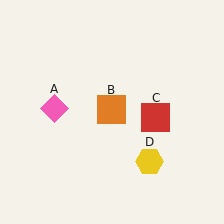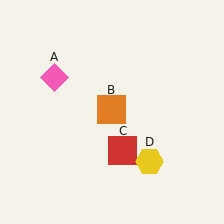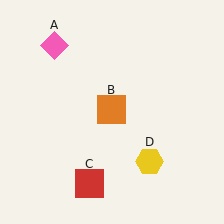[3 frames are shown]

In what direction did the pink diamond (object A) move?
The pink diamond (object A) moved up.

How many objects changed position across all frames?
2 objects changed position: pink diamond (object A), red square (object C).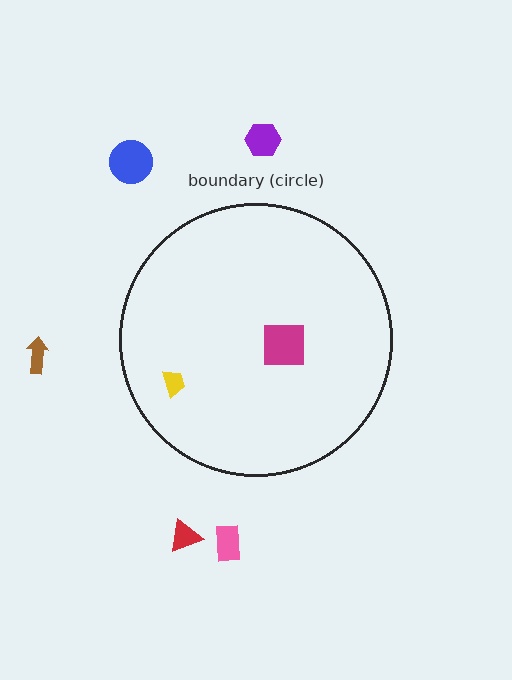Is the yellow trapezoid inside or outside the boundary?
Inside.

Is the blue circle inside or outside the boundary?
Outside.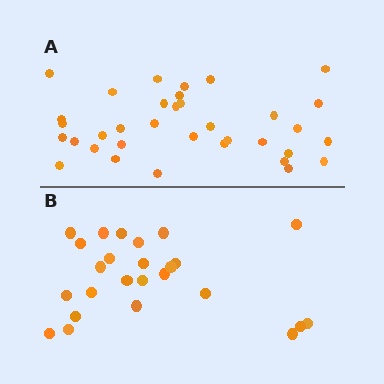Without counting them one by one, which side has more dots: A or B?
Region A (the top region) has more dots.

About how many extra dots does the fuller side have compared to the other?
Region A has roughly 10 or so more dots than region B.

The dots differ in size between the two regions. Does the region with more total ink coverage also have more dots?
No. Region B has more total ink coverage because its dots are larger, but region A actually contains more individual dots. Total area can be misleading — the number of items is what matters here.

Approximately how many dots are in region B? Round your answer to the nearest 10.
About 20 dots. (The exact count is 25, which rounds to 20.)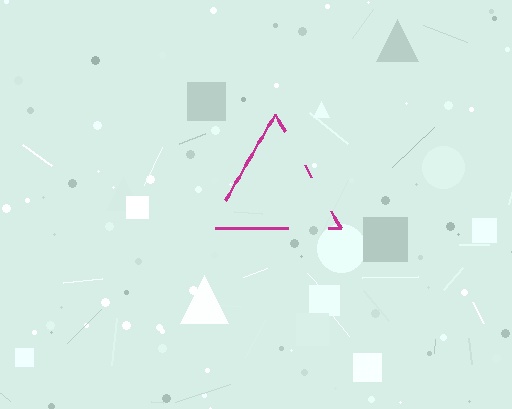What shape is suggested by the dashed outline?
The dashed outline suggests a triangle.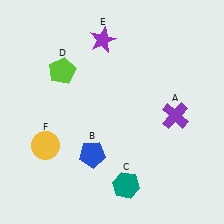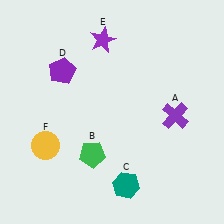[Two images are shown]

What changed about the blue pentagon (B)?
In Image 1, B is blue. In Image 2, it changed to green.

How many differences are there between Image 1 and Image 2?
There are 2 differences between the two images.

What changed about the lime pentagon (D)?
In Image 1, D is lime. In Image 2, it changed to purple.